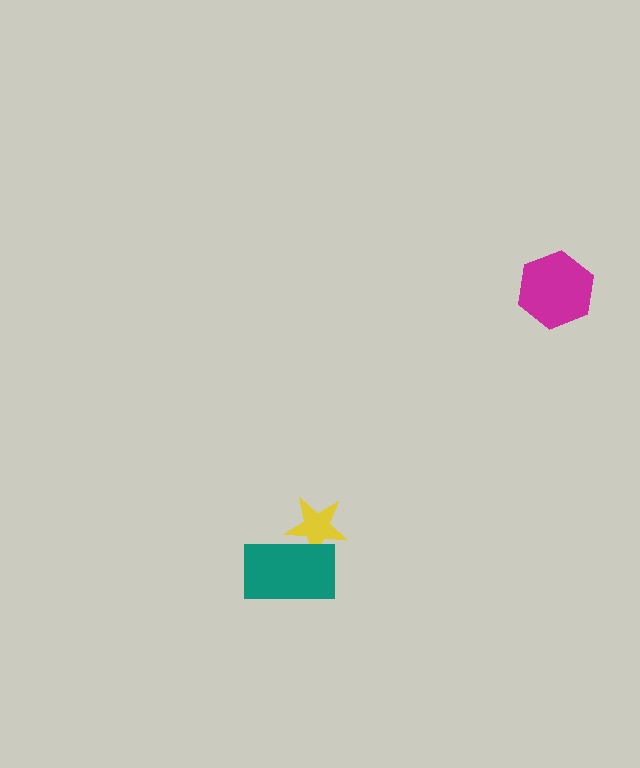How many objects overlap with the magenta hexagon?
0 objects overlap with the magenta hexagon.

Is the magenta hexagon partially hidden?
No, no other shape covers it.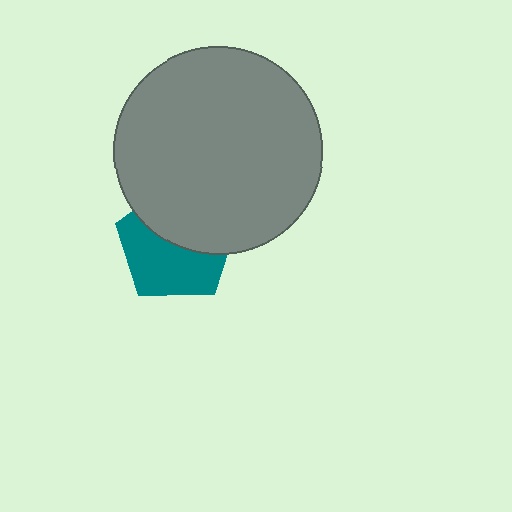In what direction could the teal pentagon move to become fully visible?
The teal pentagon could move down. That would shift it out from behind the gray circle entirely.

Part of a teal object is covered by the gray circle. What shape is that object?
It is a pentagon.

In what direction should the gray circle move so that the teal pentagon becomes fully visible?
The gray circle should move up. That is the shortest direction to clear the overlap and leave the teal pentagon fully visible.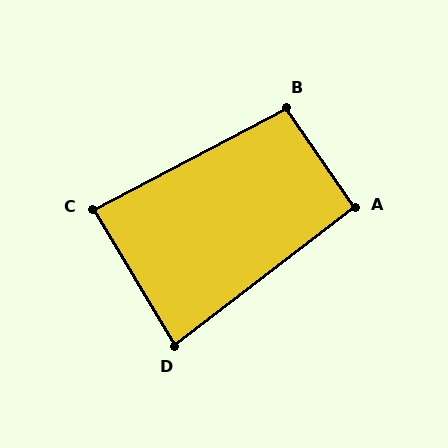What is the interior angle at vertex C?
Approximately 87 degrees (approximately right).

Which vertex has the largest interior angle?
B, at approximately 97 degrees.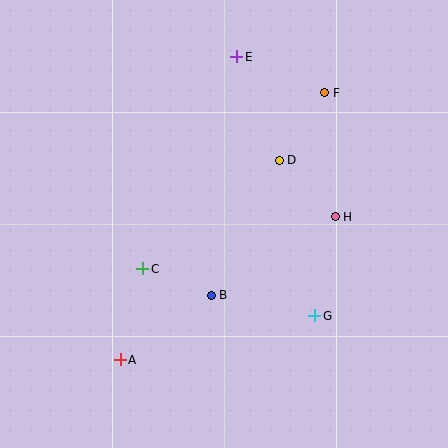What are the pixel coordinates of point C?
Point C is at (143, 269).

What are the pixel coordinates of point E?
Point E is at (237, 57).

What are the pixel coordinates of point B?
Point B is at (211, 295).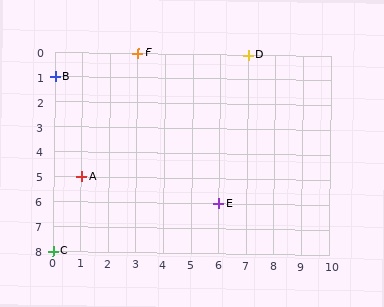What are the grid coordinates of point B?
Point B is at grid coordinates (0, 1).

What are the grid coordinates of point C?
Point C is at grid coordinates (0, 8).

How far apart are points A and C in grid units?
Points A and C are 1 column and 3 rows apart (about 3.2 grid units diagonally).